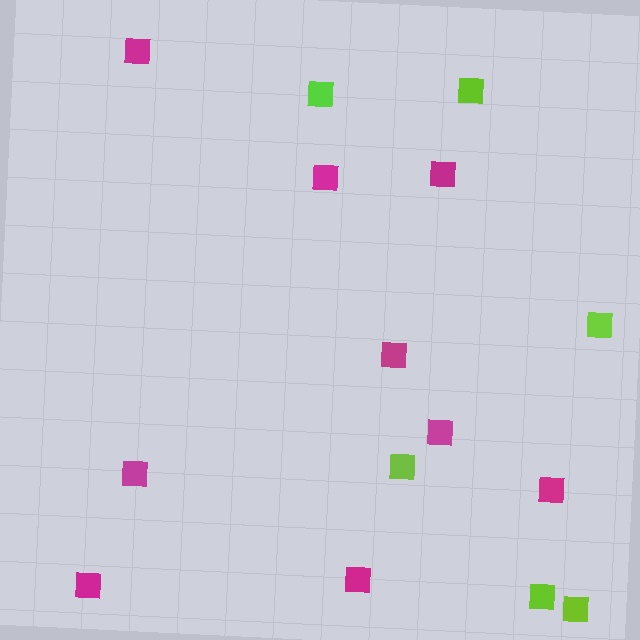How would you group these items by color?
There are 2 groups: one group of magenta squares (9) and one group of lime squares (6).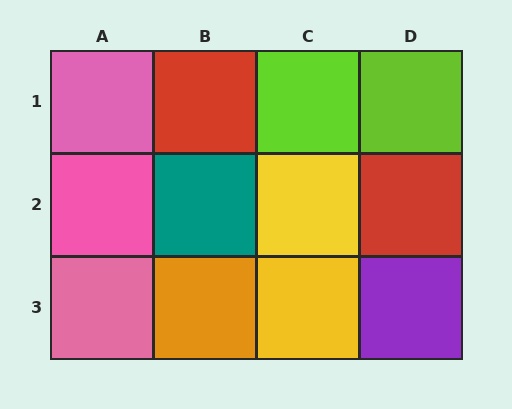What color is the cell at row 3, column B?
Orange.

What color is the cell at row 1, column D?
Lime.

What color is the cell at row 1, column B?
Red.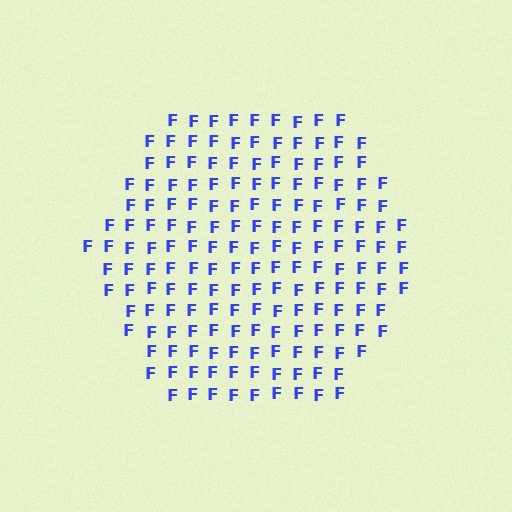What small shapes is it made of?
It is made of small letter F's.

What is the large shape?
The large shape is a hexagon.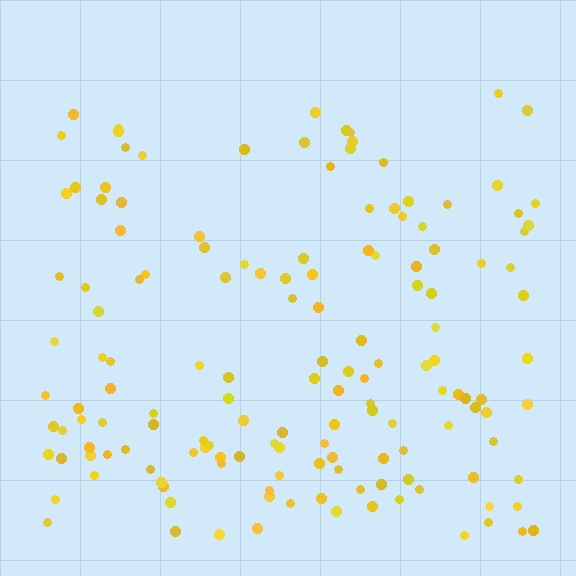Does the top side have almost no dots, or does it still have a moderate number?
Still a moderate number, just noticeably fewer than the bottom.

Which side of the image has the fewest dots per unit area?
The top.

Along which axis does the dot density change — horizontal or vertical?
Vertical.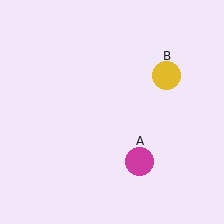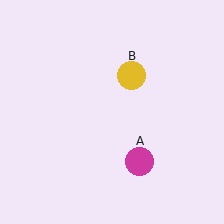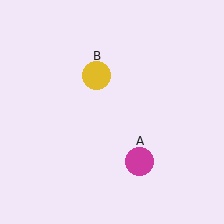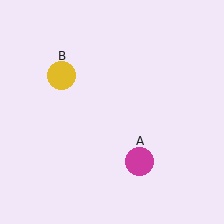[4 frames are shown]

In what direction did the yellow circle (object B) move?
The yellow circle (object B) moved left.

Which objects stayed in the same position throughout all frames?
Magenta circle (object A) remained stationary.